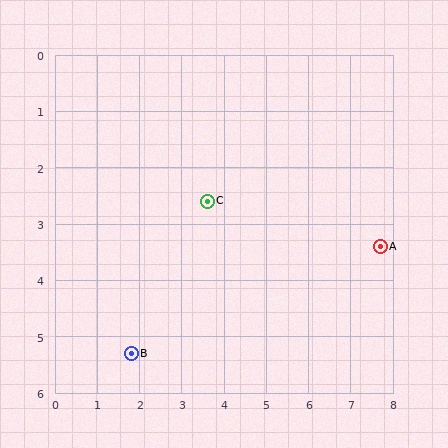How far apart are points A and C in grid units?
Points A and C are about 4.2 grid units apart.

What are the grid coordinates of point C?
Point C is at approximately (3.6, 2.6).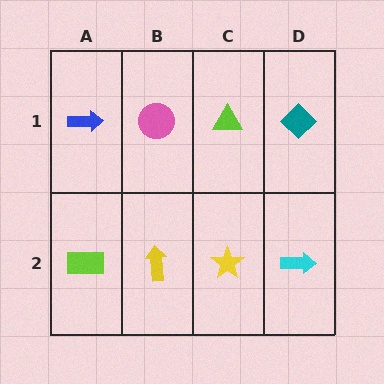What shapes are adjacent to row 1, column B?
A yellow arrow (row 2, column B), a blue arrow (row 1, column A), a lime triangle (row 1, column C).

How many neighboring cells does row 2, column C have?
3.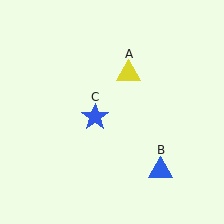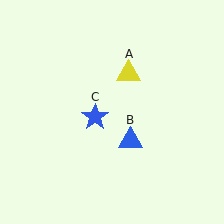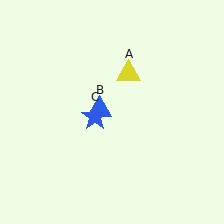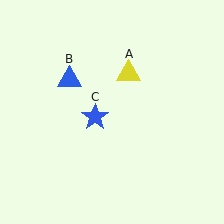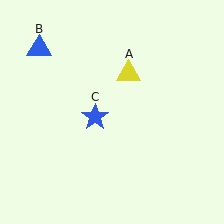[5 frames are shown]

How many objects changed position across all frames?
1 object changed position: blue triangle (object B).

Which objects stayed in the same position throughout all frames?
Yellow triangle (object A) and blue star (object C) remained stationary.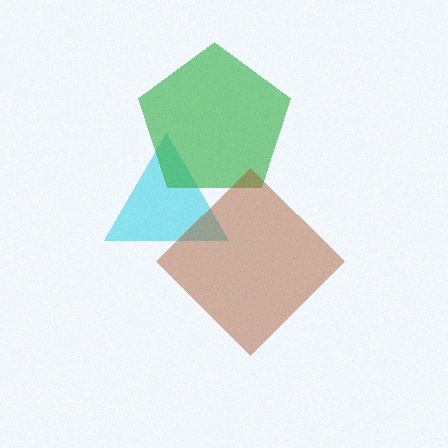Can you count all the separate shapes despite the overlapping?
Yes, there are 3 separate shapes.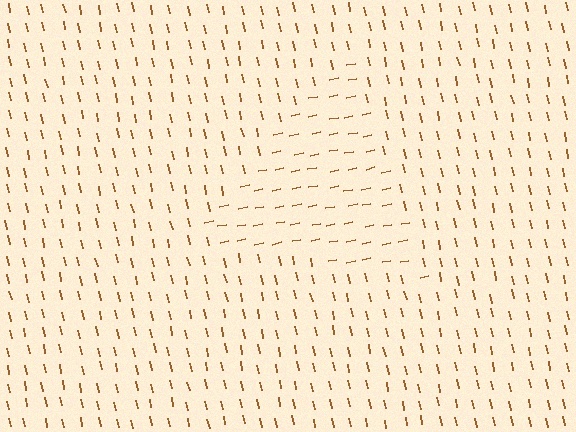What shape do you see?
I see a triangle.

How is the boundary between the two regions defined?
The boundary is defined purely by a change in line orientation (approximately 90 degrees difference). All lines are the same color and thickness.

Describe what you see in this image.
The image is filled with small brown line segments. A triangle region in the image has lines oriented differently from the surrounding lines, creating a visible texture boundary.